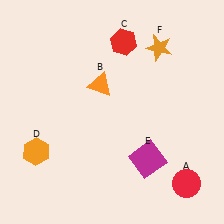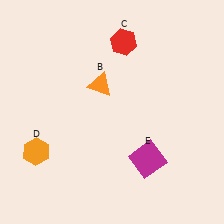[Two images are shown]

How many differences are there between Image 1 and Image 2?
There are 2 differences between the two images.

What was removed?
The orange star (F), the red circle (A) were removed in Image 2.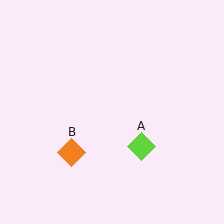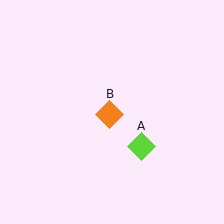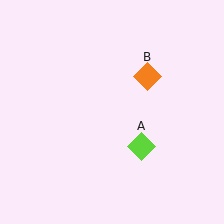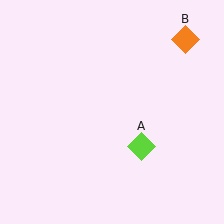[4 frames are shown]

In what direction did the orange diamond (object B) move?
The orange diamond (object B) moved up and to the right.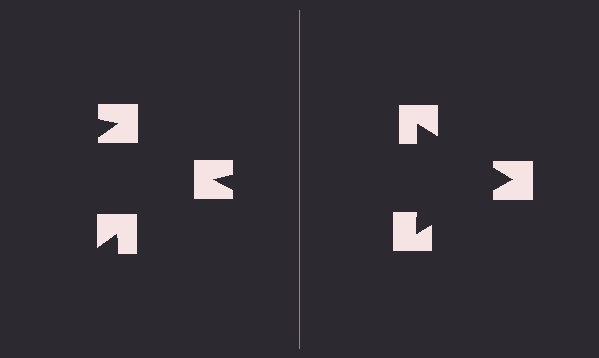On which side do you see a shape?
An illusory triangle appears on the right side. On the left side the wedge cuts are rotated, so no coherent shape forms.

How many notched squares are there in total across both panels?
6 — 3 on each side.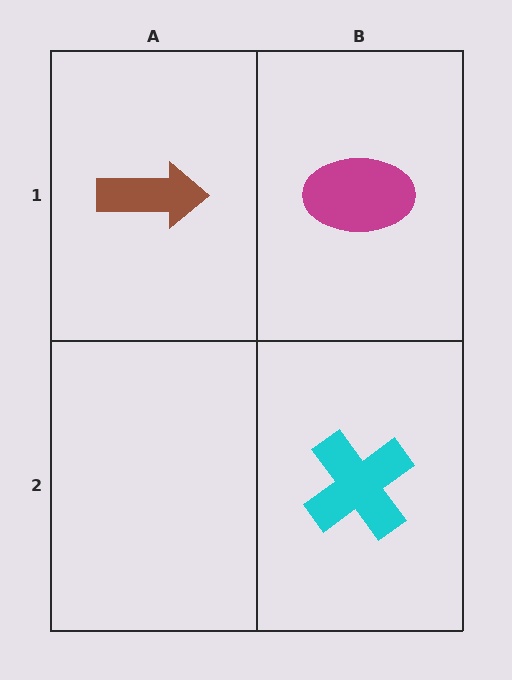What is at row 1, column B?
A magenta ellipse.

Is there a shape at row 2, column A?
No, that cell is empty.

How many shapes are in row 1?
2 shapes.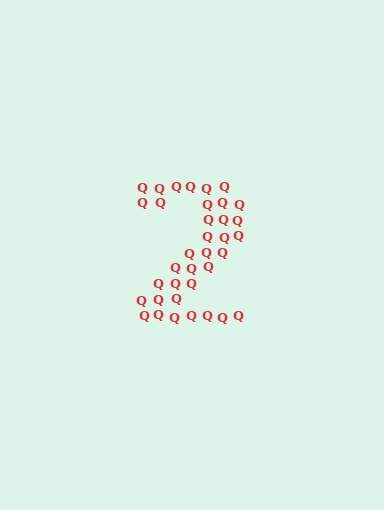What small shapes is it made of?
It is made of small letter Q's.